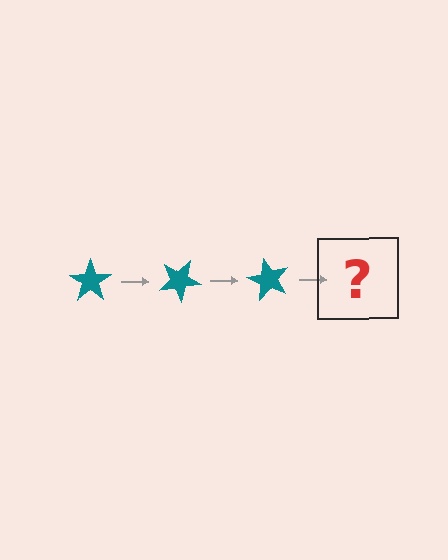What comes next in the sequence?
The next element should be a teal star rotated 90 degrees.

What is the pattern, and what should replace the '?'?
The pattern is that the star rotates 30 degrees each step. The '?' should be a teal star rotated 90 degrees.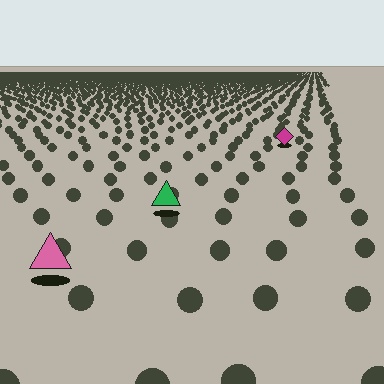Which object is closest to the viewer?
The pink triangle is closest. The texture marks near it are larger and more spread out.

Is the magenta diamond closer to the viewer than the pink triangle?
No. The pink triangle is closer — you can tell from the texture gradient: the ground texture is coarser near it.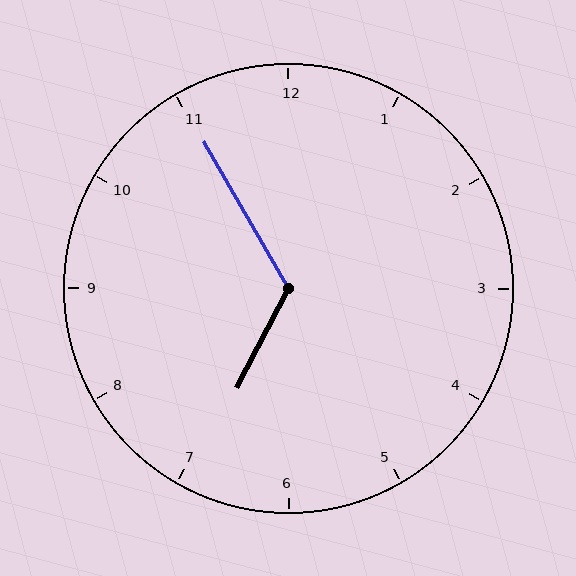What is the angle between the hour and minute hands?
Approximately 122 degrees.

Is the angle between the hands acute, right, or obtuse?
It is obtuse.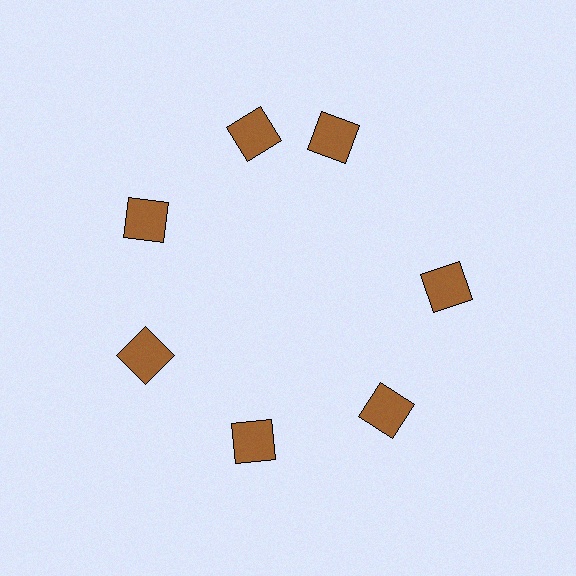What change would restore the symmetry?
The symmetry would be restored by rotating it back into even spacing with its neighbors so that all 7 squares sit at equal angles and equal distance from the center.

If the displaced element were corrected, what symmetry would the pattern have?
It would have 7-fold rotational symmetry — the pattern would map onto itself every 51 degrees.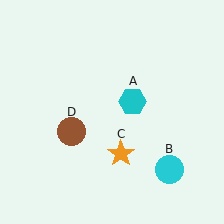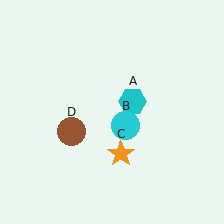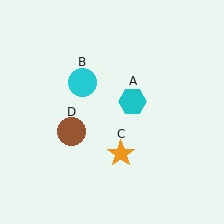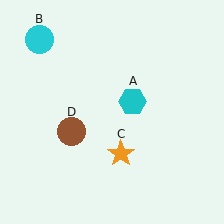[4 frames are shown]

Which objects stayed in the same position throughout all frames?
Cyan hexagon (object A) and orange star (object C) and brown circle (object D) remained stationary.